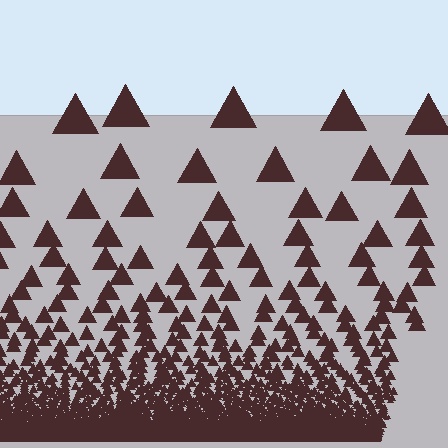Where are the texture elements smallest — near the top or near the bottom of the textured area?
Near the bottom.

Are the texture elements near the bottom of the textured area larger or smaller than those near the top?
Smaller. The gradient is inverted — elements near the bottom are smaller and denser.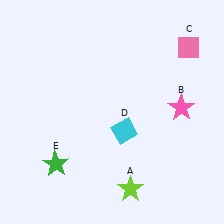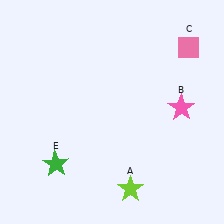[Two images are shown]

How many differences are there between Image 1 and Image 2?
There is 1 difference between the two images.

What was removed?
The cyan diamond (D) was removed in Image 2.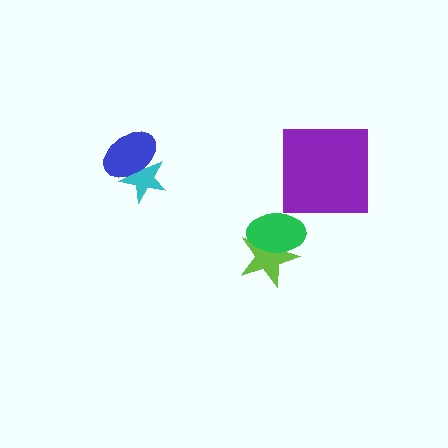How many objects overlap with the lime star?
1 object overlaps with the lime star.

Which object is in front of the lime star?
The green ellipse is in front of the lime star.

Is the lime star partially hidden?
Yes, it is partially covered by another shape.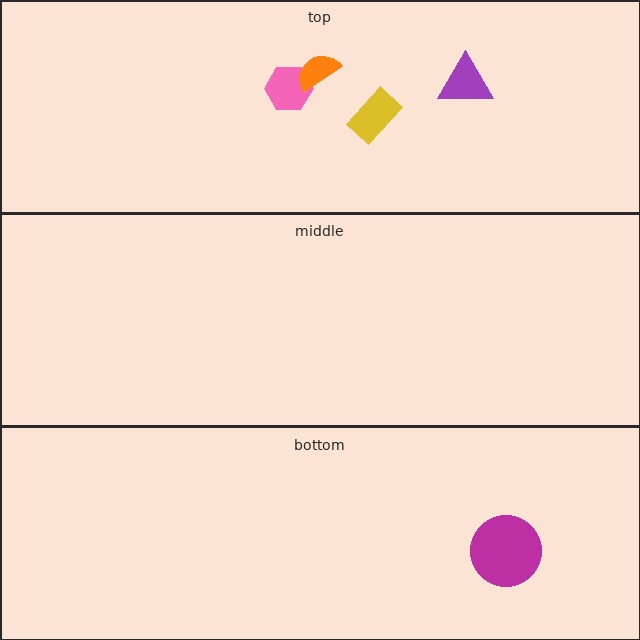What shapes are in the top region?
The yellow rectangle, the purple triangle, the pink hexagon, the orange semicircle.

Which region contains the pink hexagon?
The top region.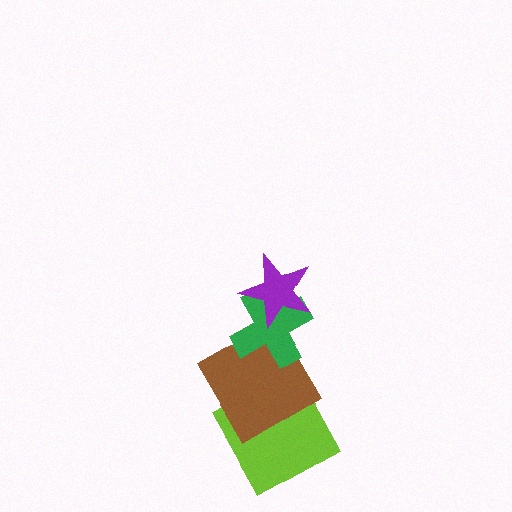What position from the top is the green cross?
The green cross is 2nd from the top.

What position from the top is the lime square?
The lime square is 4th from the top.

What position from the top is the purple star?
The purple star is 1st from the top.